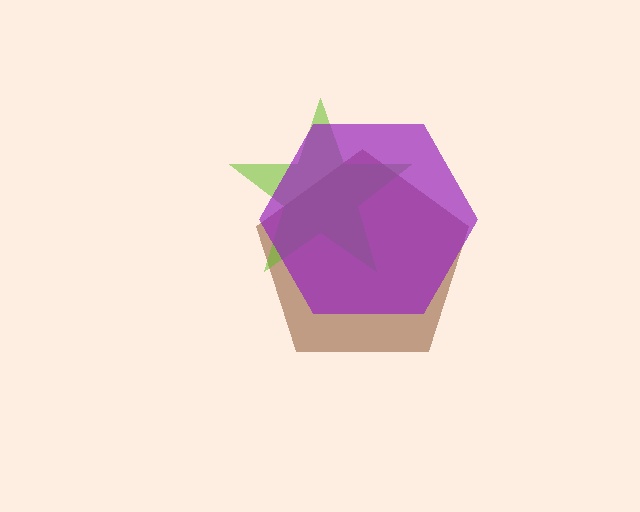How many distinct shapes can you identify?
There are 3 distinct shapes: a brown pentagon, a lime star, a purple hexagon.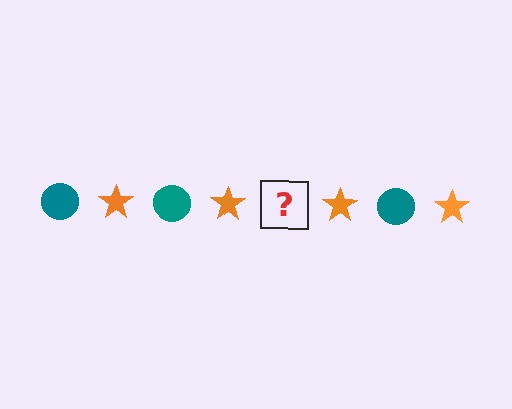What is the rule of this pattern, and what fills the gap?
The rule is that the pattern alternates between teal circle and orange star. The gap should be filled with a teal circle.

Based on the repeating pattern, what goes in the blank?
The blank should be a teal circle.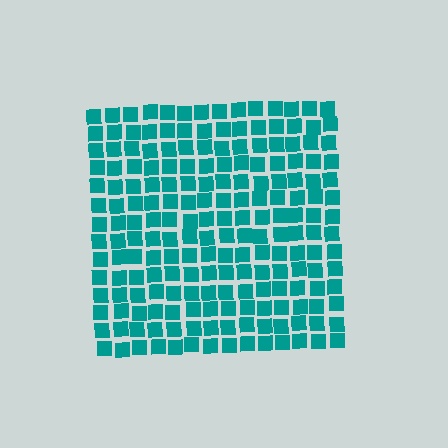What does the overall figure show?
The overall figure shows a square.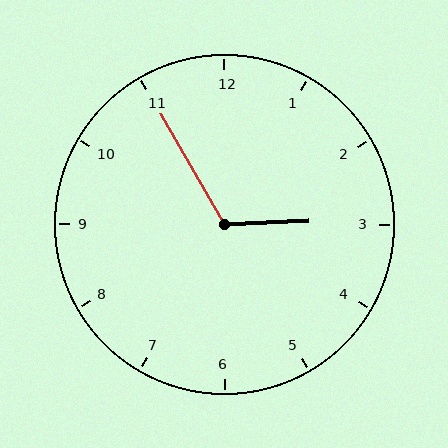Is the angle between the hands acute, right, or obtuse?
It is obtuse.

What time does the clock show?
2:55.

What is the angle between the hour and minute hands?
Approximately 118 degrees.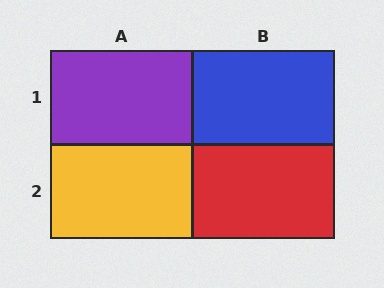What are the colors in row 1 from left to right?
Purple, blue.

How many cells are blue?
1 cell is blue.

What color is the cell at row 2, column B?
Red.